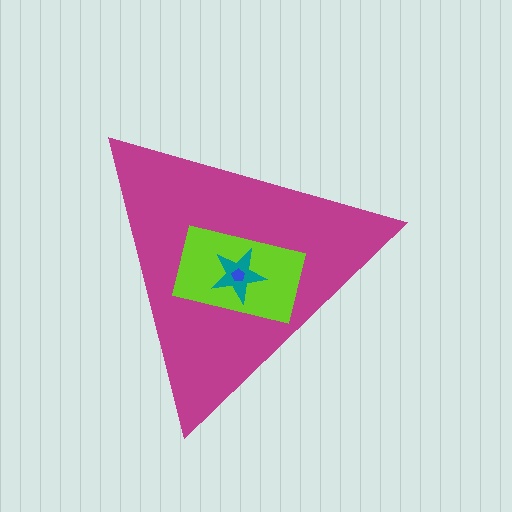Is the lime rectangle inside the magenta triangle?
Yes.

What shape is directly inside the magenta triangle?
The lime rectangle.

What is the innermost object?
The blue pentagon.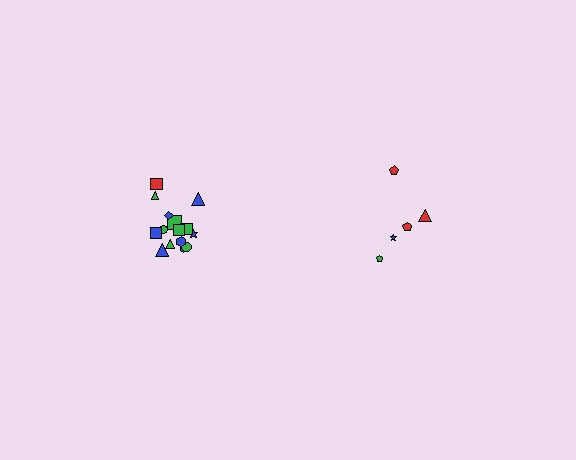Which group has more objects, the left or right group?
The left group.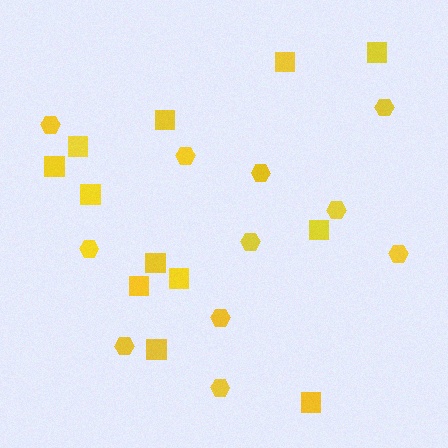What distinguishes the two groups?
There are 2 groups: one group of squares (12) and one group of hexagons (11).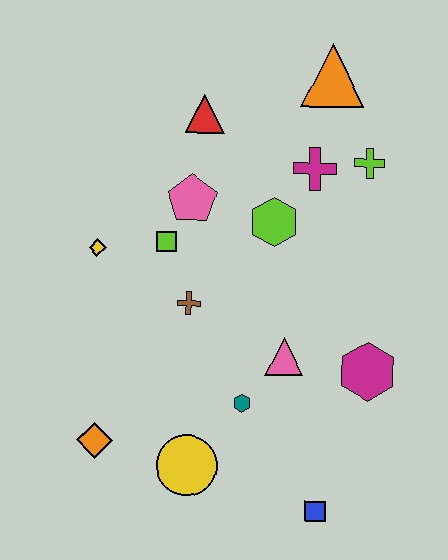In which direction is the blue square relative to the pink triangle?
The blue square is below the pink triangle.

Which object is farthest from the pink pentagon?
The blue square is farthest from the pink pentagon.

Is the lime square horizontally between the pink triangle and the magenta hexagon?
No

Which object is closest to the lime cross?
The magenta cross is closest to the lime cross.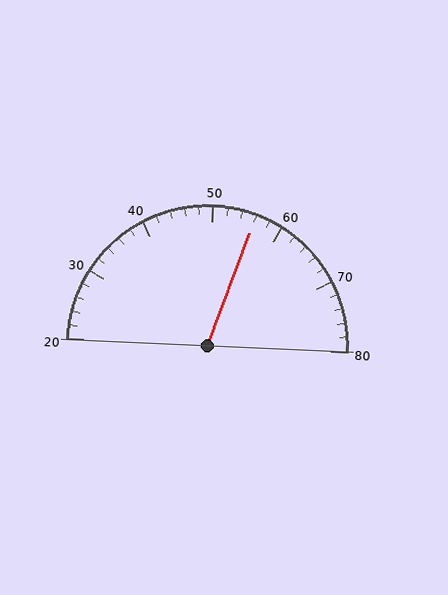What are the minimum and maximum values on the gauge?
The gauge ranges from 20 to 80.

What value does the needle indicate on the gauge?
The needle indicates approximately 56.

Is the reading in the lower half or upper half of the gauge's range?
The reading is in the upper half of the range (20 to 80).